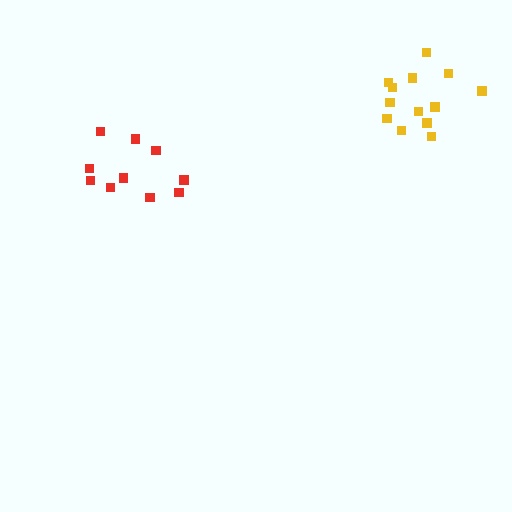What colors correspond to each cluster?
The clusters are colored: yellow, red.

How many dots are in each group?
Group 1: 13 dots, Group 2: 10 dots (23 total).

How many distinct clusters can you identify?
There are 2 distinct clusters.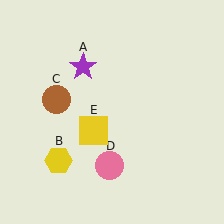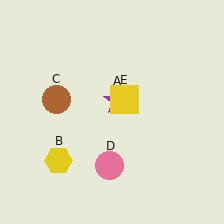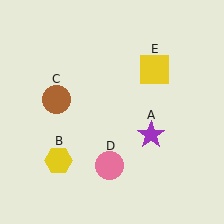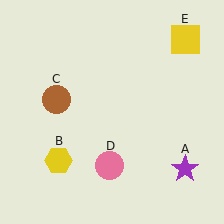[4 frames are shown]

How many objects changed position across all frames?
2 objects changed position: purple star (object A), yellow square (object E).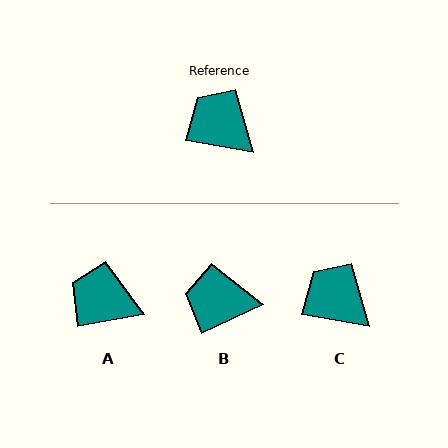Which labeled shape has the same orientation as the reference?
C.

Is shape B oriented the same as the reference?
No, it is off by about 36 degrees.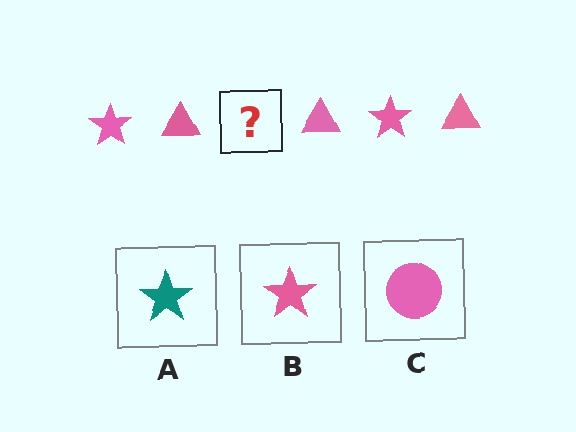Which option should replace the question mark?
Option B.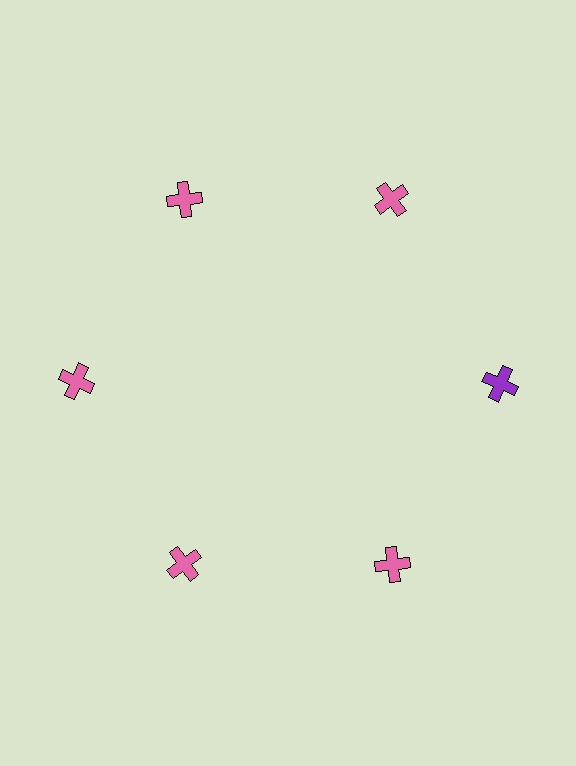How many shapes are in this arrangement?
There are 6 shapes arranged in a ring pattern.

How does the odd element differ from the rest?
It has a different color: purple instead of pink.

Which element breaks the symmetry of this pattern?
The purple cross at roughly the 3 o'clock position breaks the symmetry. All other shapes are pink crosses.